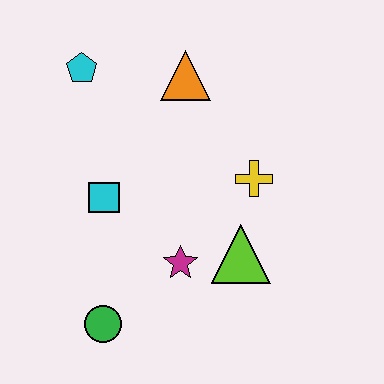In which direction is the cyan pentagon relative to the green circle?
The cyan pentagon is above the green circle.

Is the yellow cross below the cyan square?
No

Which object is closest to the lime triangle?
The magenta star is closest to the lime triangle.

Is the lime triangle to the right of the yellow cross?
No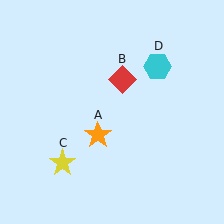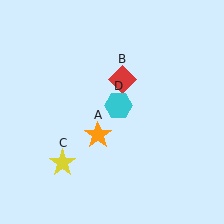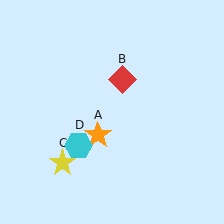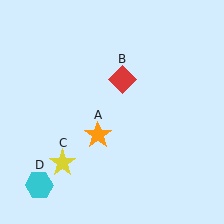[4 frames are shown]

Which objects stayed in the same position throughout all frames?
Orange star (object A) and red diamond (object B) and yellow star (object C) remained stationary.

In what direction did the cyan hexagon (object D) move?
The cyan hexagon (object D) moved down and to the left.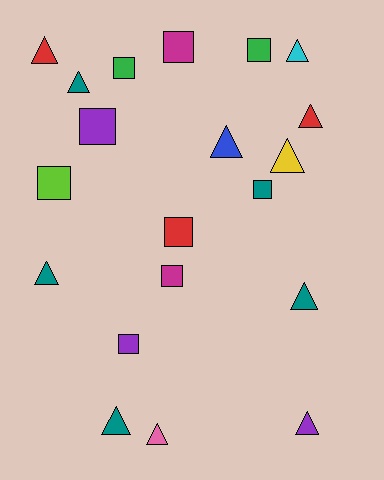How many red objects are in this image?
There are 3 red objects.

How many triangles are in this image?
There are 11 triangles.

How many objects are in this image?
There are 20 objects.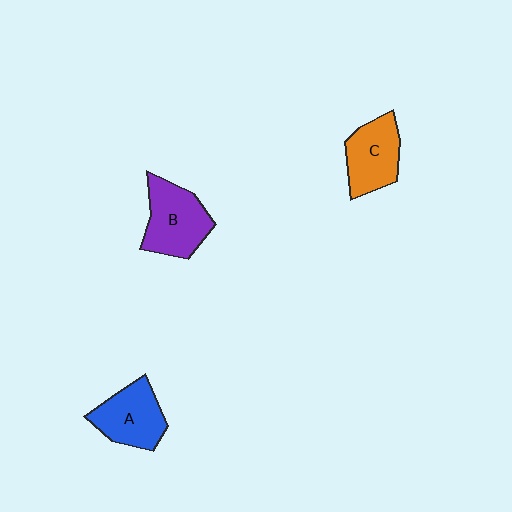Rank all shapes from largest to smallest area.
From largest to smallest: B (purple), A (blue), C (orange).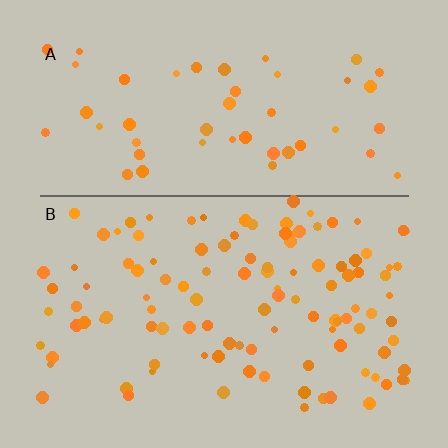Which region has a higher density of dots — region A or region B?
B (the bottom).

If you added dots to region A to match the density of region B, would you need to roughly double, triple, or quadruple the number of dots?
Approximately double.